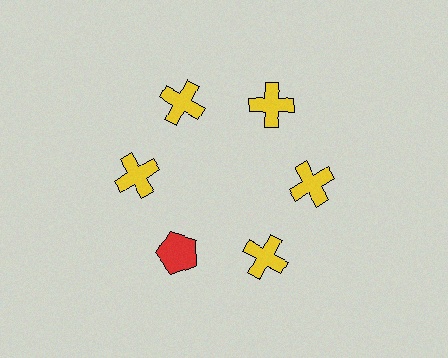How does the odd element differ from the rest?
It differs in both color (red instead of yellow) and shape (pentagon instead of cross).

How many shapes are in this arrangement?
There are 6 shapes arranged in a ring pattern.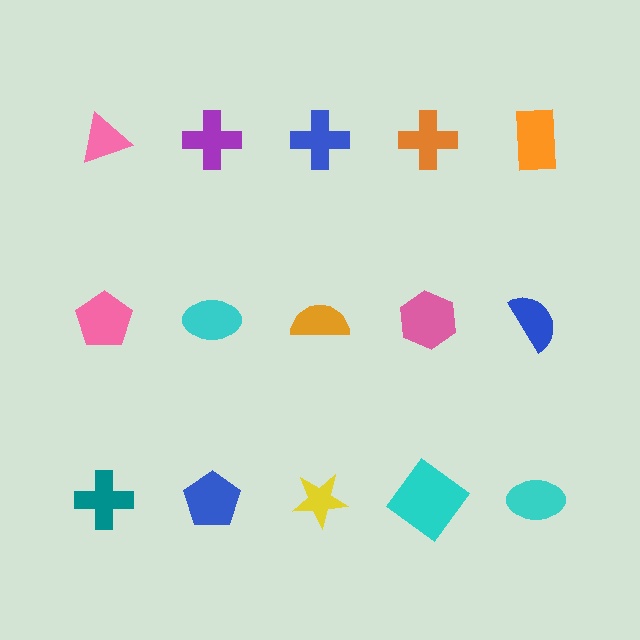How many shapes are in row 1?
5 shapes.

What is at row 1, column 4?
An orange cross.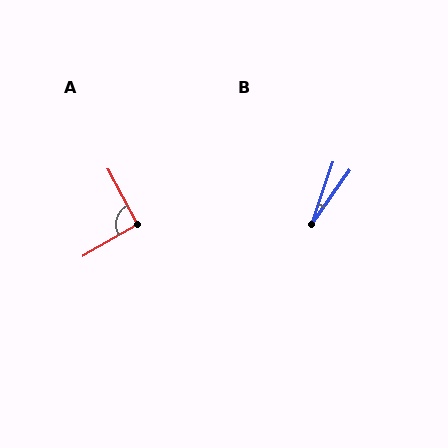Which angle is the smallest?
B, at approximately 16 degrees.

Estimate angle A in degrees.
Approximately 92 degrees.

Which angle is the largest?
A, at approximately 92 degrees.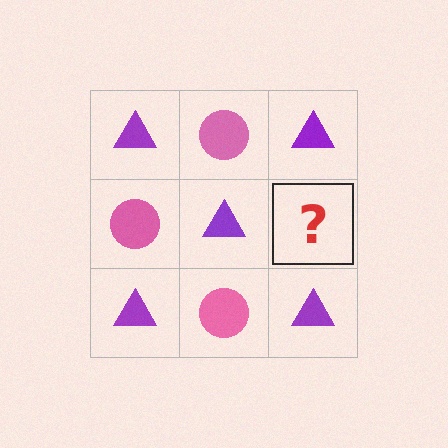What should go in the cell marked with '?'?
The missing cell should contain a pink circle.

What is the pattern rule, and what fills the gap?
The rule is that it alternates purple triangle and pink circle in a checkerboard pattern. The gap should be filled with a pink circle.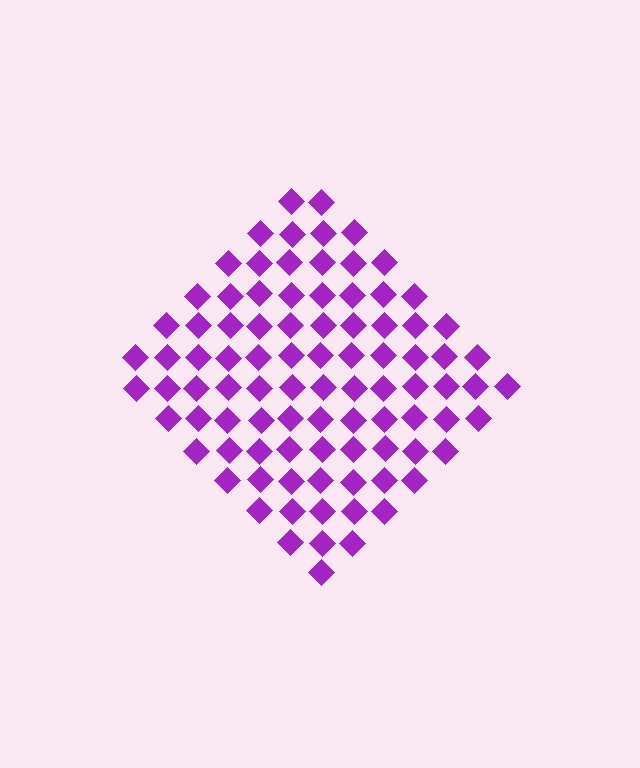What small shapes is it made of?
It is made of small diamonds.